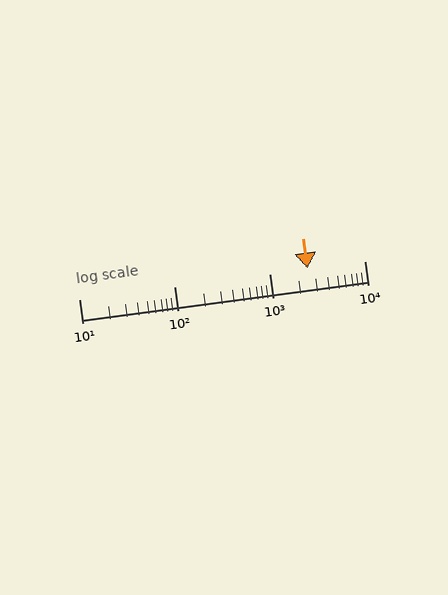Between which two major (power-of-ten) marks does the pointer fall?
The pointer is between 1000 and 10000.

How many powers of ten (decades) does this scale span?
The scale spans 3 decades, from 10 to 10000.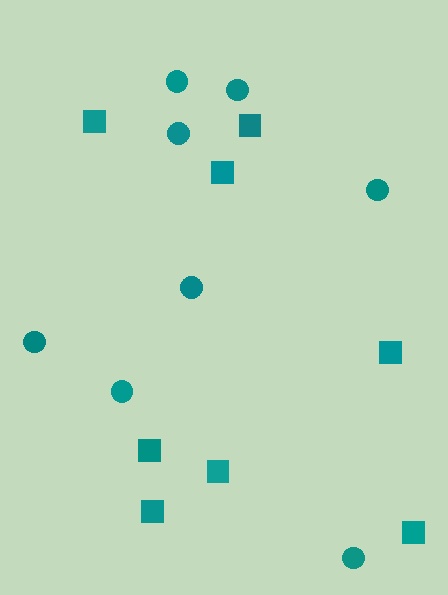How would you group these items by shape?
There are 2 groups: one group of squares (8) and one group of circles (8).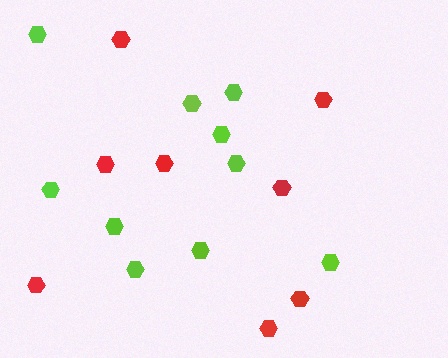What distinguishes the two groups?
There are 2 groups: one group of red hexagons (8) and one group of lime hexagons (10).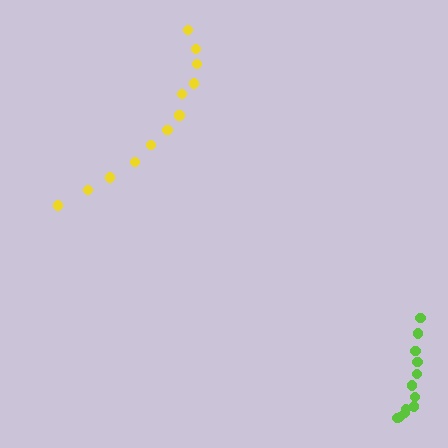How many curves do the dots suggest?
There are 2 distinct paths.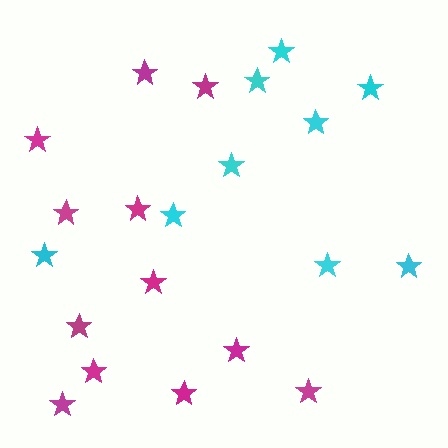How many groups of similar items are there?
There are 2 groups: one group of magenta stars (12) and one group of cyan stars (9).